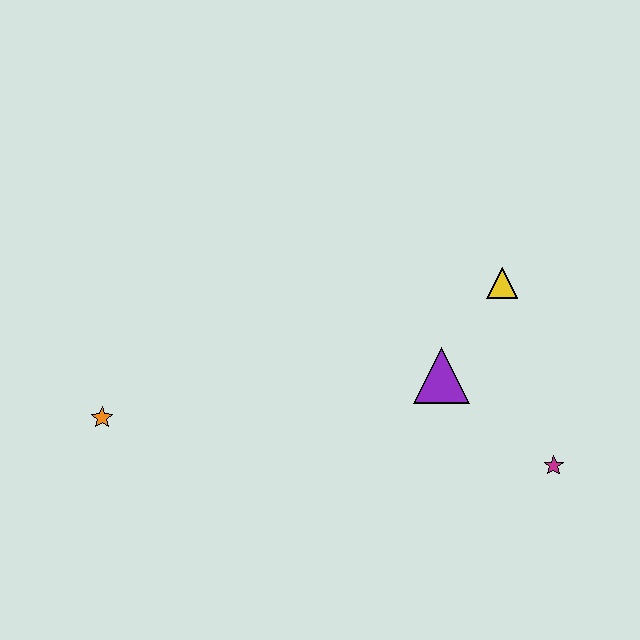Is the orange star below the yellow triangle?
Yes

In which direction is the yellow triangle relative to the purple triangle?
The yellow triangle is above the purple triangle.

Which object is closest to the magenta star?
The purple triangle is closest to the magenta star.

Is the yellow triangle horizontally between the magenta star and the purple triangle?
Yes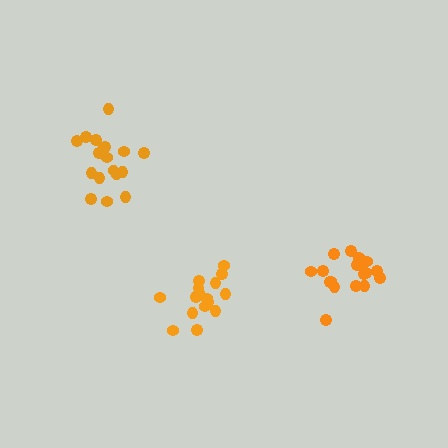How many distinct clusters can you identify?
There are 3 distinct clusters.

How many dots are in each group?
Group 1: 18 dots, Group 2: 18 dots, Group 3: 17 dots (53 total).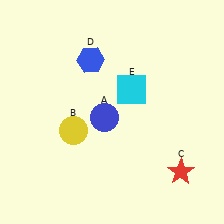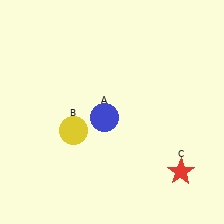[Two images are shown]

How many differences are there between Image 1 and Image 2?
There are 2 differences between the two images.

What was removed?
The cyan square (E), the blue hexagon (D) were removed in Image 2.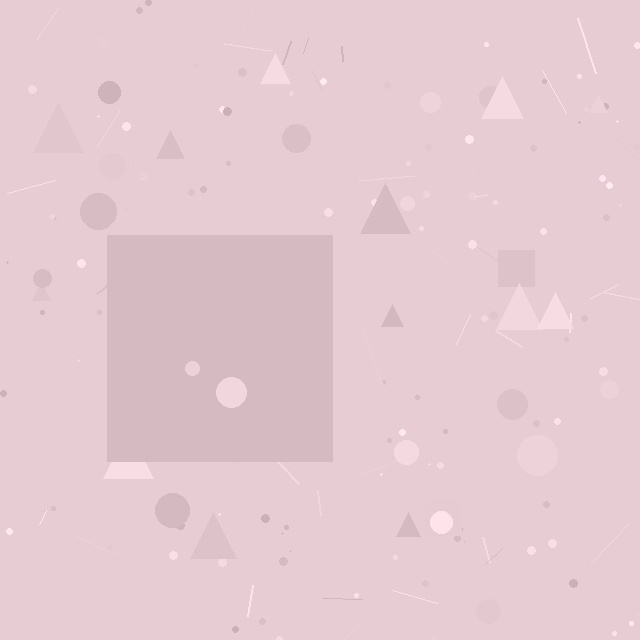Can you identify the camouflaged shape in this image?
The camouflaged shape is a square.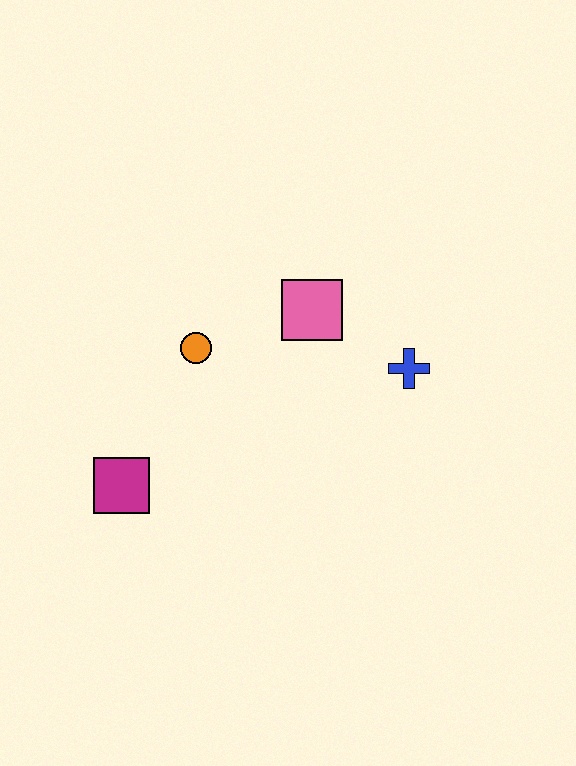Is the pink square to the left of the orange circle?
No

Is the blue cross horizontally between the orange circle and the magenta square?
No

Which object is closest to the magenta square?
The orange circle is closest to the magenta square.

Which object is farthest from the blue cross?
The magenta square is farthest from the blue cross.